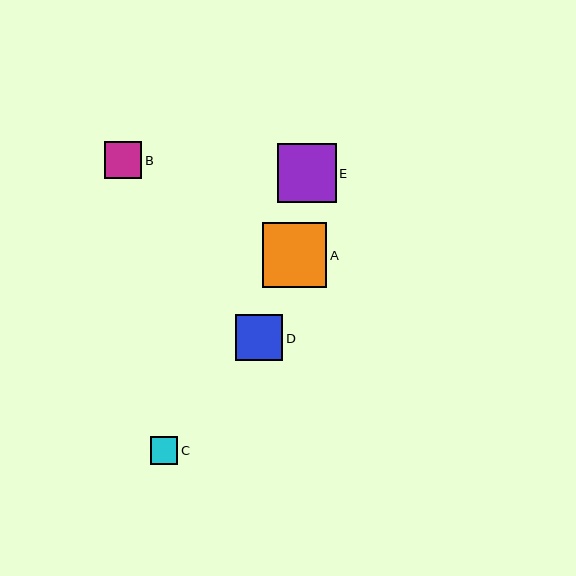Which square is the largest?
Square A is the largest with a size of approximately 65 pixels.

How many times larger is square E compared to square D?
Square E is approximately 1.3 times the size of square D.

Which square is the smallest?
Square C is the smallest with a size of approximately 28 pixels.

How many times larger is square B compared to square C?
Square B is approximately 1.3 times the size of square C.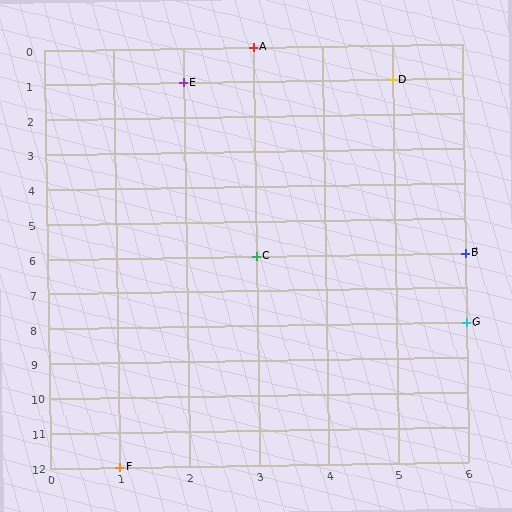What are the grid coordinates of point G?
Point G is at grid coordinates (6, 8).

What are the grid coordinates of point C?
Point C is at grid coordinates (3, 6).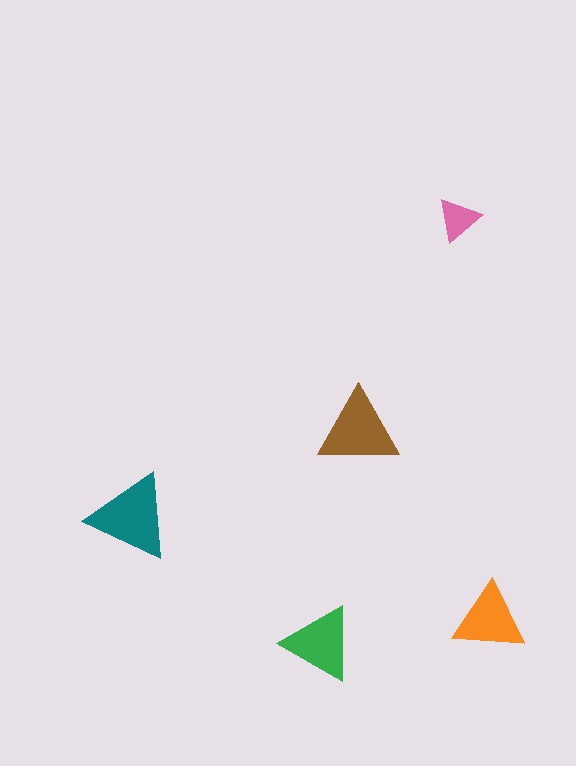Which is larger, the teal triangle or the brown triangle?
The teal one.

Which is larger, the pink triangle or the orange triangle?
The orange one.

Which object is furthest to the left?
The teal triangle is leftmost.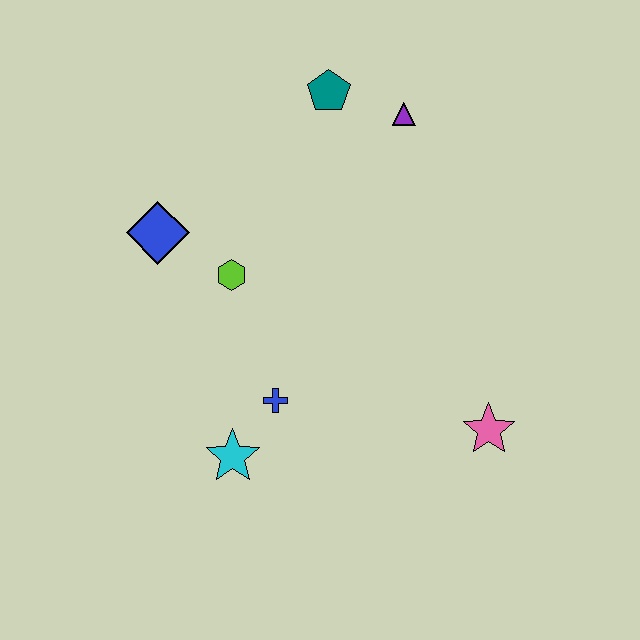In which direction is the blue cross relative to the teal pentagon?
The blue cross is below the teal pentagon.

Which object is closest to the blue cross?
The cyan star is closest to the blue cross.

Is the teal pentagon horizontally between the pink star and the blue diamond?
Yes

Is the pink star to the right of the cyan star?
Yes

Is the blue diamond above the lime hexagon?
Yes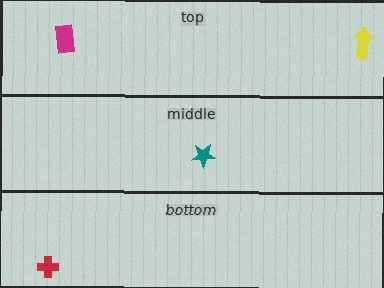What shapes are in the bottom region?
The red cross.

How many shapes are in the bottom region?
1.